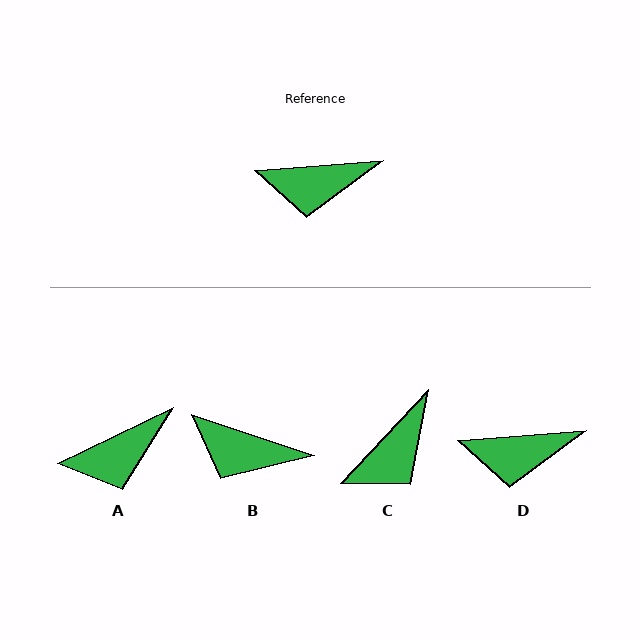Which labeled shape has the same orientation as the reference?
D.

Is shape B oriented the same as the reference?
No, it is off by about 23 degrees.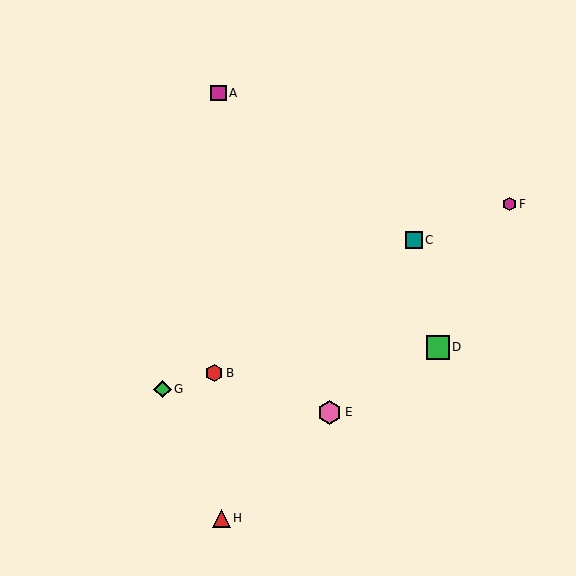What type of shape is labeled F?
Shape F is a magenta hexagon.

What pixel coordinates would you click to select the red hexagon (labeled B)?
Click at (214, 373) to select the red hexagon B.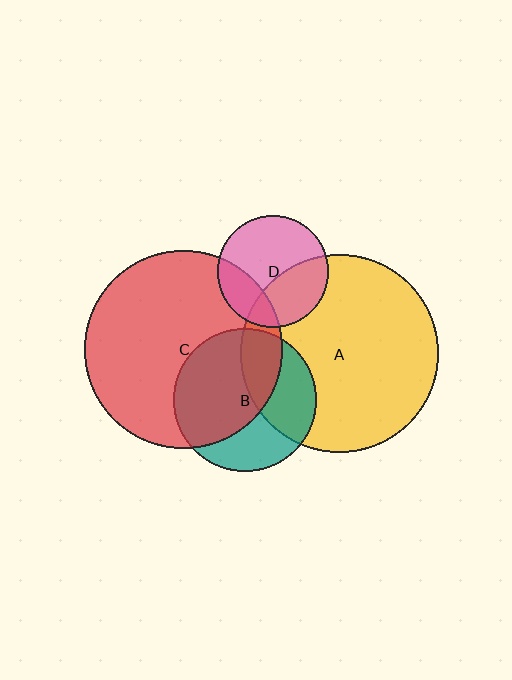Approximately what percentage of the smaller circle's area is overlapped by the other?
Approximately 60%.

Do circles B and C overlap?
Yes.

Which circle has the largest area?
Circle C (red).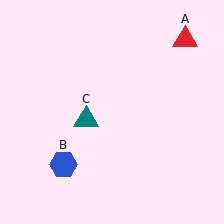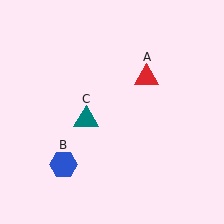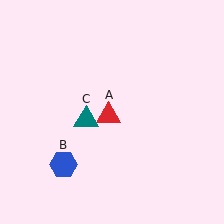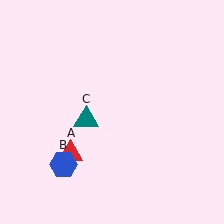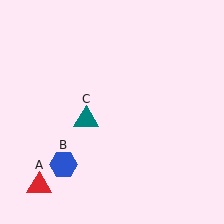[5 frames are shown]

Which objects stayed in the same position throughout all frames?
Blue hexagon (object B) and teal triangle (object C) remained stationary.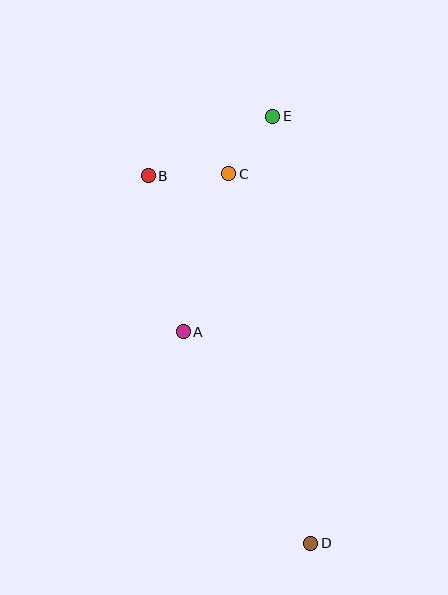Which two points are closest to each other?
Points C and E are closest to each other.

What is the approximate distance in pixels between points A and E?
The distance between A and E is approximately 233 pixels.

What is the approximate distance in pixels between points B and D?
The distance between B and D is approximately 402 pixels.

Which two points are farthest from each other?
Points D and E are farthest from each other.